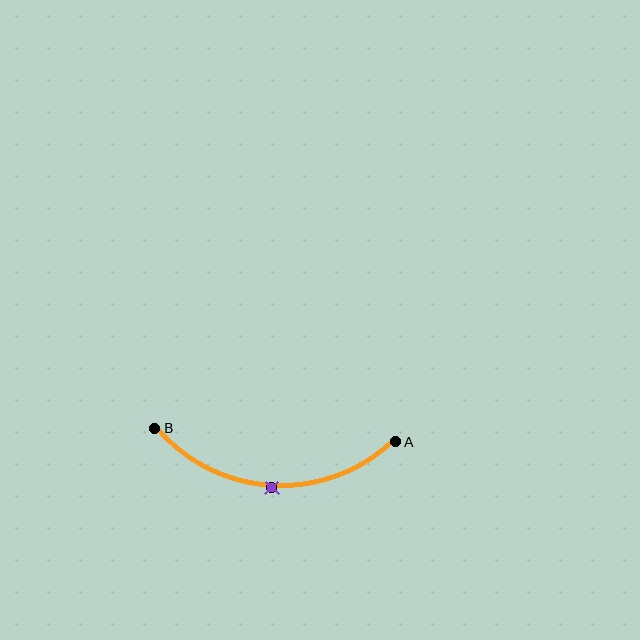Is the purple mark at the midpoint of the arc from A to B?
Yes. The purple mark lies on the arc at equal arc-length from both A and B — it is the arc midpoint.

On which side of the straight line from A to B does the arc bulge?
The arc bulges below the straight line connecting A and B.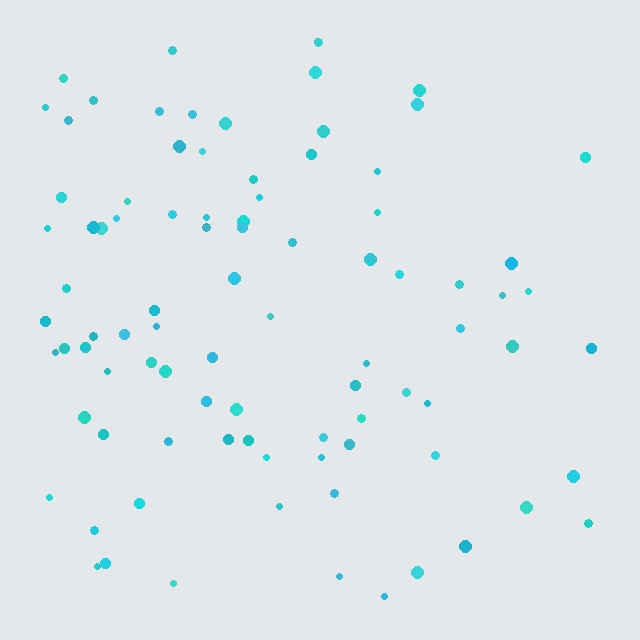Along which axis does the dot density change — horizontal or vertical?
Horizontal.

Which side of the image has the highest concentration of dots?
The left.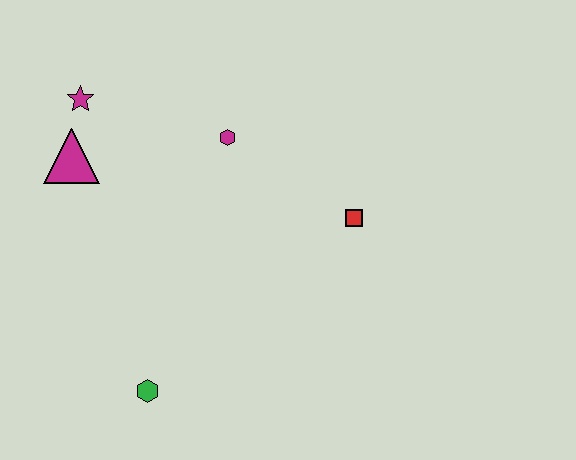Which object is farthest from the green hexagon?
The magenta star is farthest from the green hexagon.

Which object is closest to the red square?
The magenta hexagon is closest to the red square.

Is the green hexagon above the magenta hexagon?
No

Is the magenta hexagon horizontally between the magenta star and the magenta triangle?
No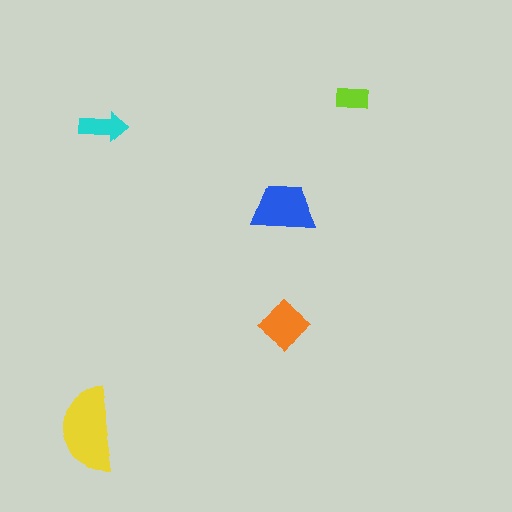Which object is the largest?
The yellow semicircle.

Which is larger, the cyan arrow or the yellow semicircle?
The yellow semicircle.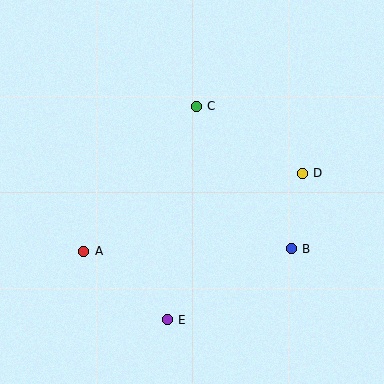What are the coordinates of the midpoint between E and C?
The midpoint between E and C is at (182, 213).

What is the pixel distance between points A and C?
The distance between A and C is 184 pixels.